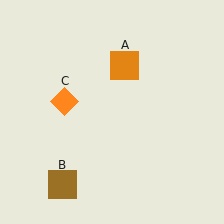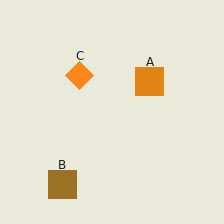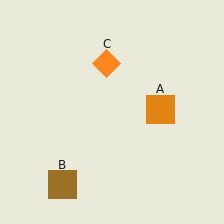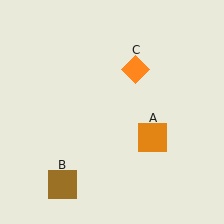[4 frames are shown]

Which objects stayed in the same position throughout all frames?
Brown square (object B) remained stationary.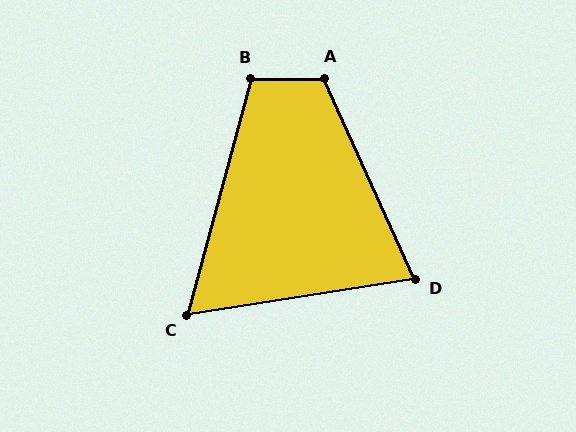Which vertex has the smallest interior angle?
C, at approximately 66 degrees.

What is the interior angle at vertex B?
Approximately 105 degrees (obtuse).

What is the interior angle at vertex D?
Approximately 75 degrees (acute).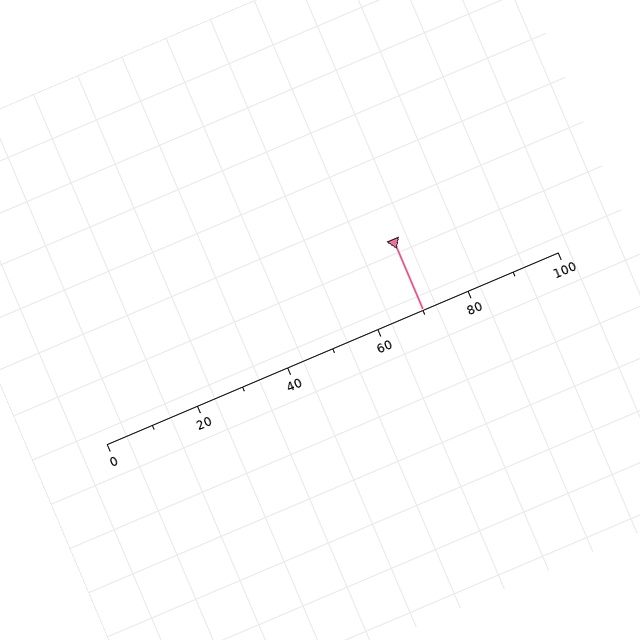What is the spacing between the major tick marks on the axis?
The major ticks are spaced 20 apart.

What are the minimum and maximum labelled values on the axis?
The axis runs from 0 to 100.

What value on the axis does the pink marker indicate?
The marker indicates approximately 70.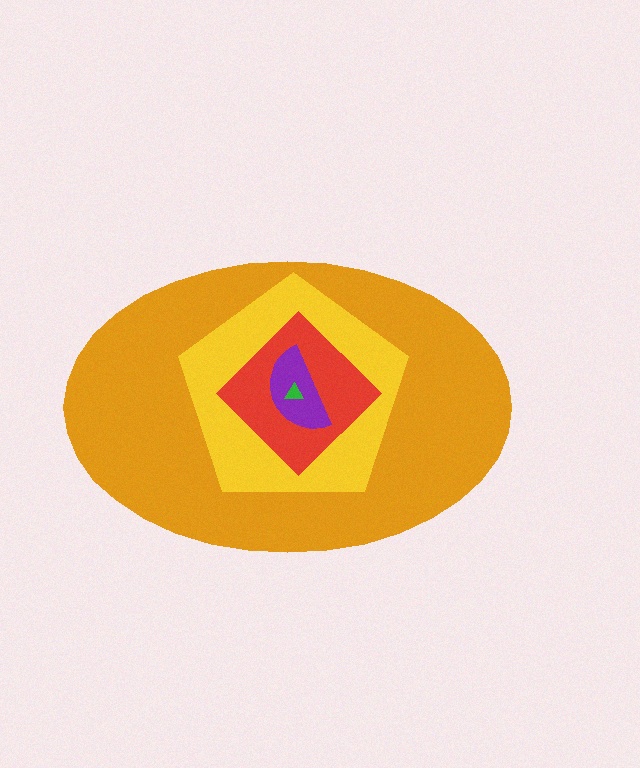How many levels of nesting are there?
5.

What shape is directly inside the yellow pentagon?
The red diamond.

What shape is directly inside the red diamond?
The purple semicircle.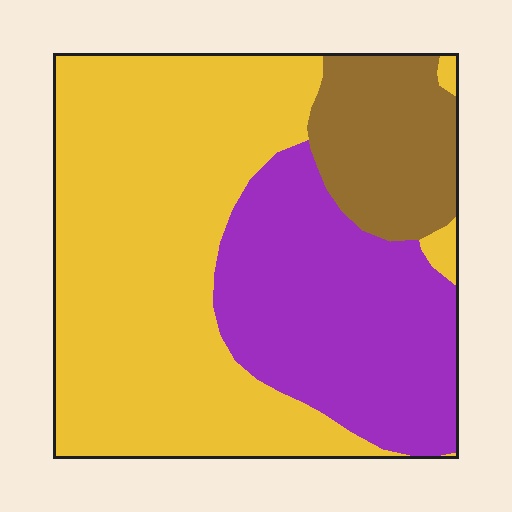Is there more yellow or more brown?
Yellow.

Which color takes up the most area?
Yellow, at roughly 55%.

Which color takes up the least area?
Brown, at roughly 15%.